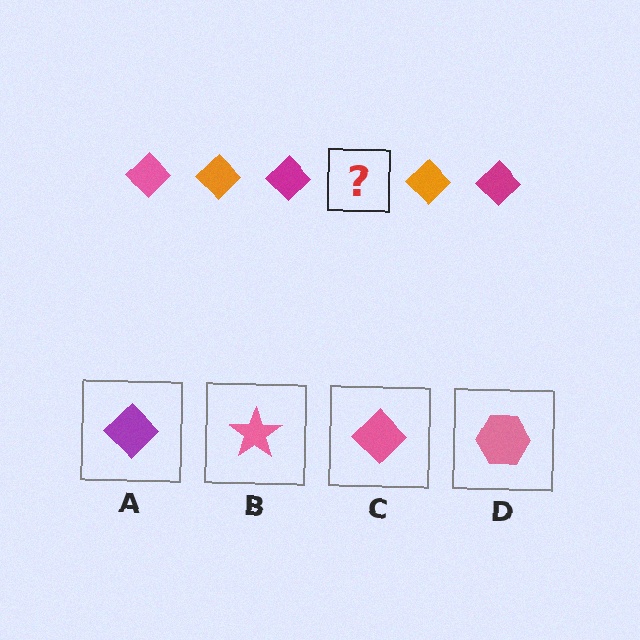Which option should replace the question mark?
Option C.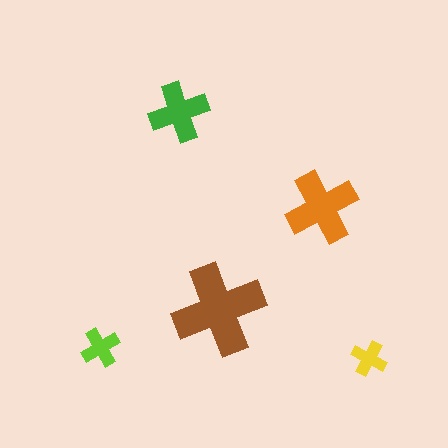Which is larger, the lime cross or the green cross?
The green one.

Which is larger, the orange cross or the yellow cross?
The orange one.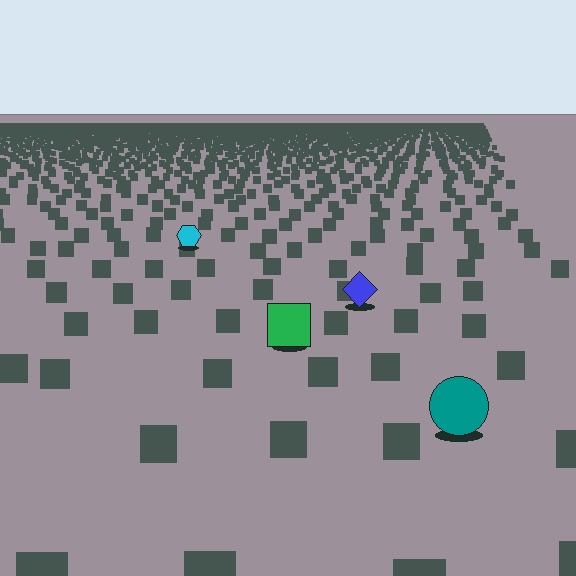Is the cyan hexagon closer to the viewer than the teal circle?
No. The teal circle is closer — you can tell from the texture gradient: the ground texture is coarser near it.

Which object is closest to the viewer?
The teal circle is closest. The texture marks near it are larger and more spread out.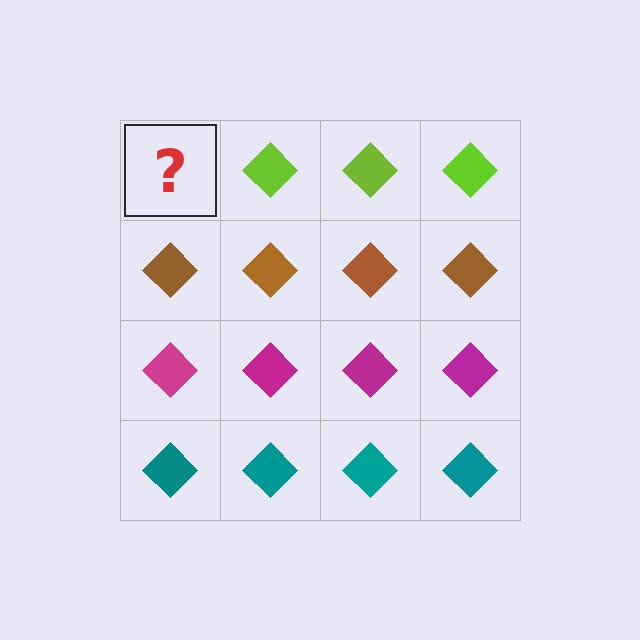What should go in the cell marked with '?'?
The missing cell should contain a lime diamond.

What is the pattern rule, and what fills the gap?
The rule is that each row has a consistent color. The gap should be filled with a lime diamond.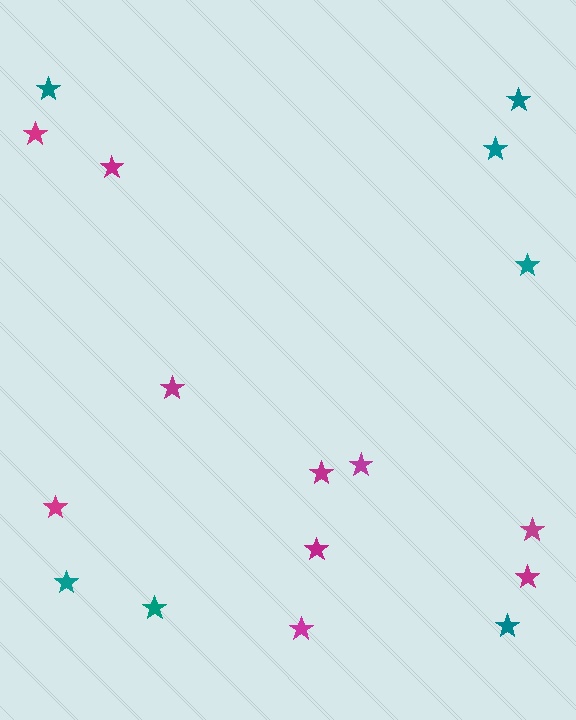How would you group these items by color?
There are 2 groups: one group of magenta stars (10) and one group of teal stars (7).